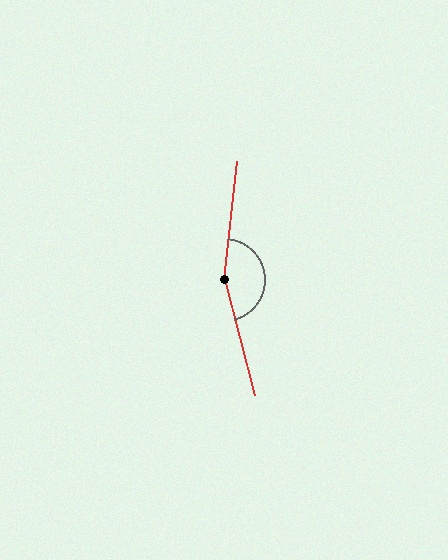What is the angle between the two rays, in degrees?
Approximately 159 degrees.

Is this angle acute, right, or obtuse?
It is obtuse.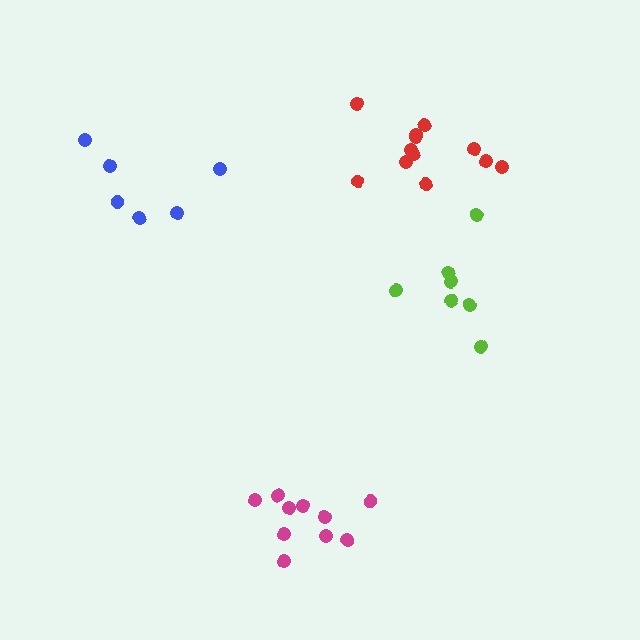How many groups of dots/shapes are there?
There are 4 groups.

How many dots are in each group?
Group 1: 7 dots, Group 2: 12 dots, Group 3: 10 dots, Group 4: 6 dots (35 total).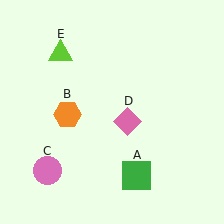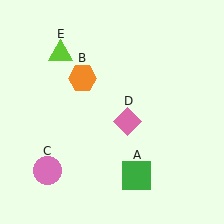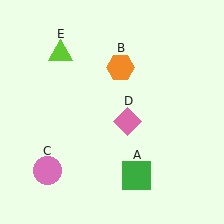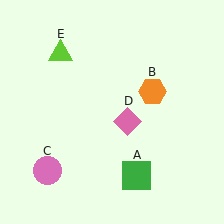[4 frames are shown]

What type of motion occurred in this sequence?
The orange hexagon (object B) rotated clockwise around the center of the scene.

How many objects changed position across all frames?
1 object changed position: orange hexagon (object B).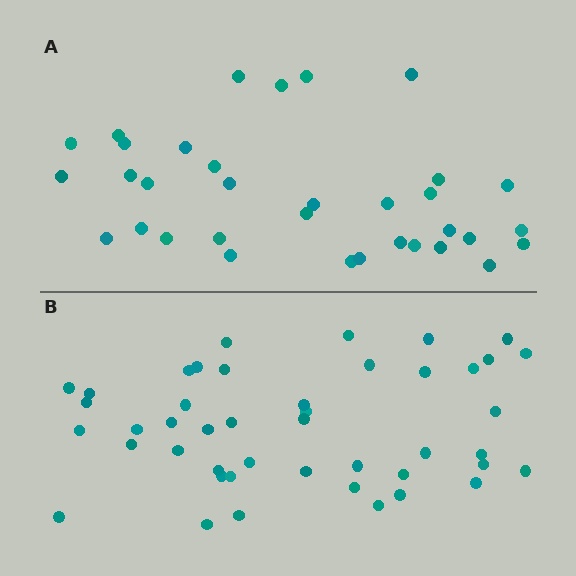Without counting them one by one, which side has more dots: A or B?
Region B (the bottom region) has more dots.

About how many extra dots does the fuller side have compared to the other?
Region B has roughly 12 or so more dots than region A.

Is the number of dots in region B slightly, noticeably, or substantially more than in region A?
Region B has noticeably more, but not dramatically so. The ratio is roughly 1.3 to 1.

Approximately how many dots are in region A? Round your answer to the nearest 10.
About 30 dots. (The exact count is 34, which rounds to 30.)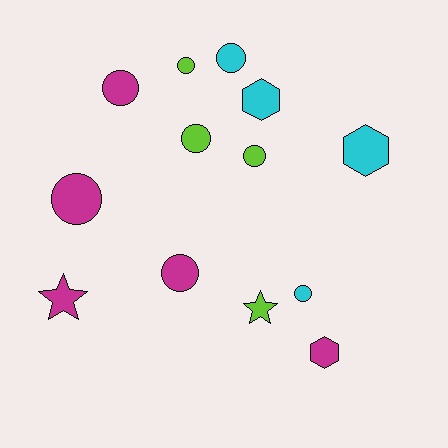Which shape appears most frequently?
Circle, with 8 objects.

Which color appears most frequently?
Magenta, with 5 objects.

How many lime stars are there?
There is 1 lime star.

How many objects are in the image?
There are 13 objects.